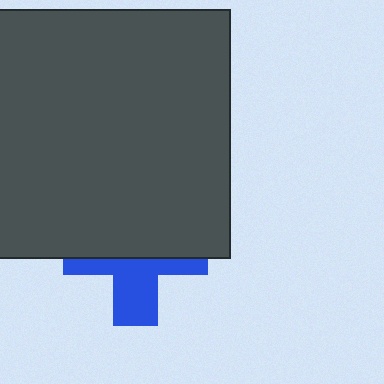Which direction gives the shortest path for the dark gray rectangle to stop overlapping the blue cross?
Moving up gives the shortest separation.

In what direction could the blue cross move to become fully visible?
The blue cross could move down. That would shift it out from behind the dark gray rectangle entirely.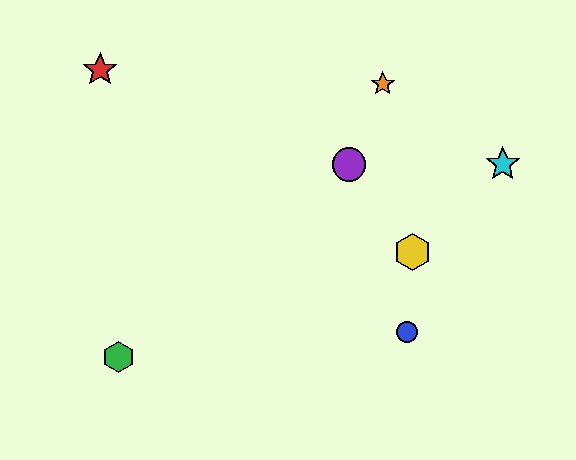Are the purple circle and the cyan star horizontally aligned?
Yes, both are at y≈164.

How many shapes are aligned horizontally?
2 shapes (the purple circle, the cyan star) are aligned horizontally.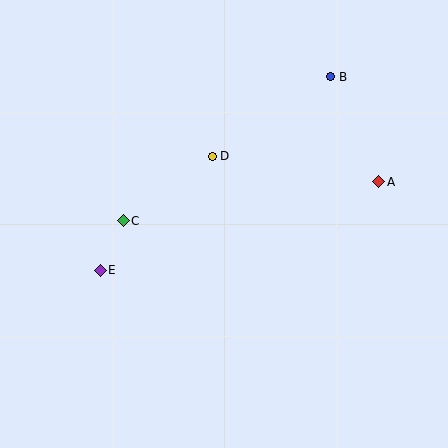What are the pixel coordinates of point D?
Point D is at (212, 156).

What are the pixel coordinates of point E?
Point E is at (100, 270).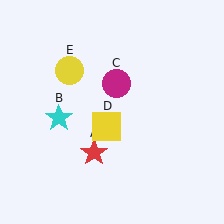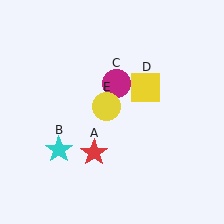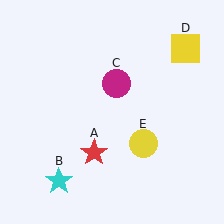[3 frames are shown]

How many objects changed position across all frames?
3 objects changed position: cyan star (object B), yellow square (object D), yellow circle (object E).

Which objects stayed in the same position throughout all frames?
Red star (object A) and magenta circle (object C) remained stationary.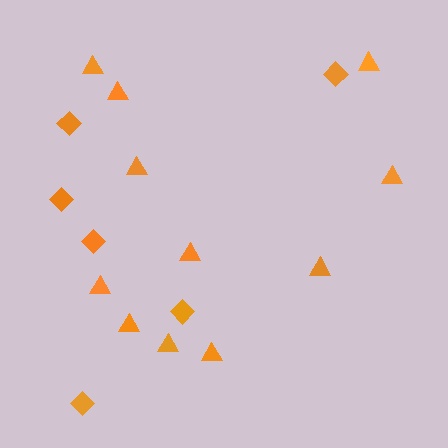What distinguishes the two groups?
There are 2 groups: one group of triangles (11) and one group of diamonds (6).